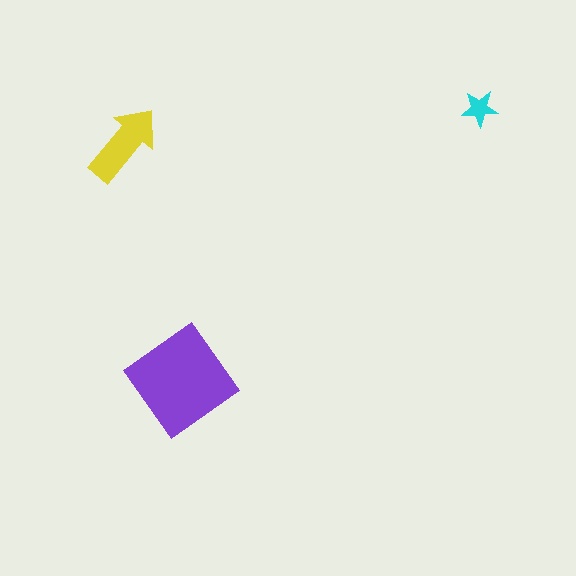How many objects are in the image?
There are 3 objects in the image.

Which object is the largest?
The purple diamond.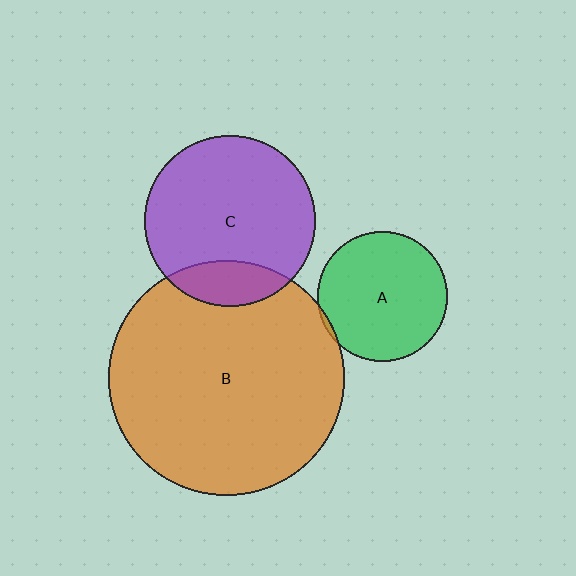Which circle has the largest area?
Circle B (orange).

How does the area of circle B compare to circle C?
Approximately 1.9 times.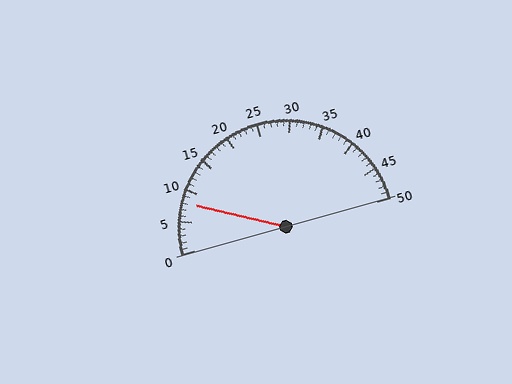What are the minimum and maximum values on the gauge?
The gauge ranges from 0 to 50.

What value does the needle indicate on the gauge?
The needle indicates approximately 8.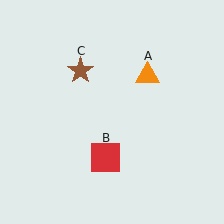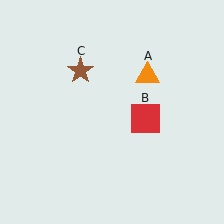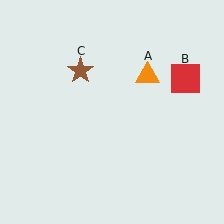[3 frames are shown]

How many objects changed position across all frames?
1 object changed position: red square (object B).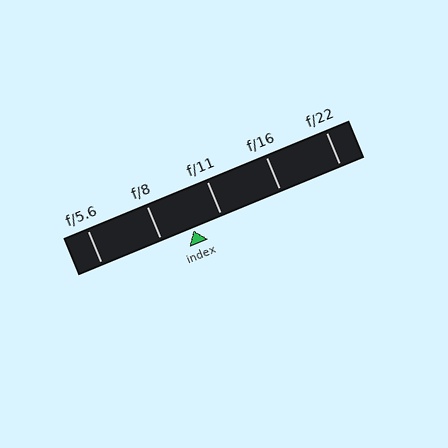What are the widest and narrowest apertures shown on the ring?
The widest aperture shown is f/5.6 and the narrowest is f/22.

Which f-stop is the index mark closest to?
The index mark is closest to f/11.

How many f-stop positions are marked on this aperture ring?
There are 5 f-stop positions marked.